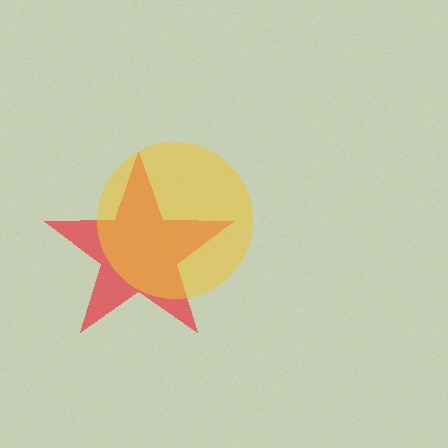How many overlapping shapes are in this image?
There are 2 overlapping shapes in the image.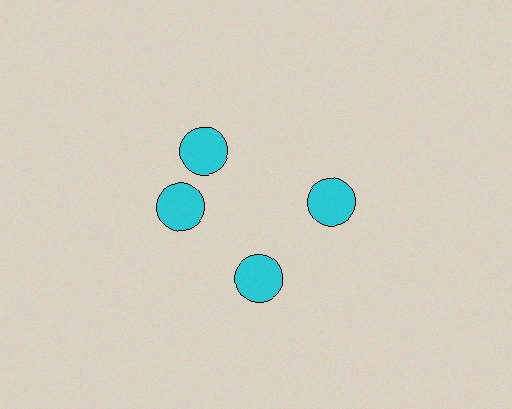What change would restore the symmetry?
The symmetry would be restored by rotating it back into even spacing with its neighbors so that all 4 circles sit at equal angles and equal distance from the center.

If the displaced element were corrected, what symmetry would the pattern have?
It would have 4-fold rotational symmetry — the pattern would map onto itself every 90 degrees.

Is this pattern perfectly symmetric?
No. The 4 cyan circles are arranged in a ring, but one element near the 12 o'clock position is rotated out of alignment along the ring, breaking the 4-fold rotational symmetry.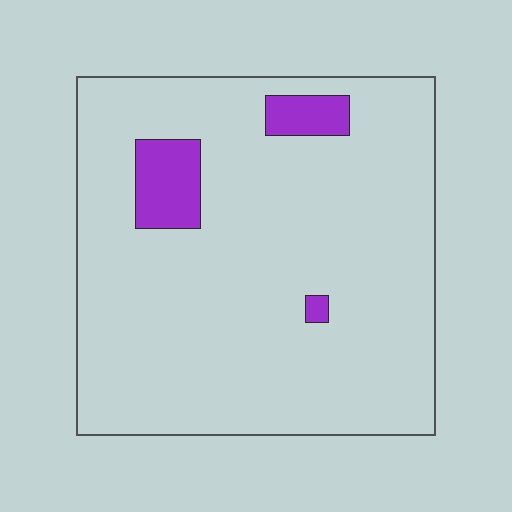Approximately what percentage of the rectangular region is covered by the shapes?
Approximately 10%.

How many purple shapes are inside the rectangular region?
3.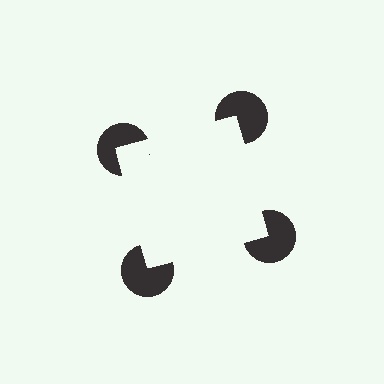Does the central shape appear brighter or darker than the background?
It typically appears slightly brighter than the background, even though no actual brightness change is drawn.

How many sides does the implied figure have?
4 sides.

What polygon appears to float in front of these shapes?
An illusory square — its edges are inferred from the aligned wedge cuts in the pac-man discs, not physically drawn.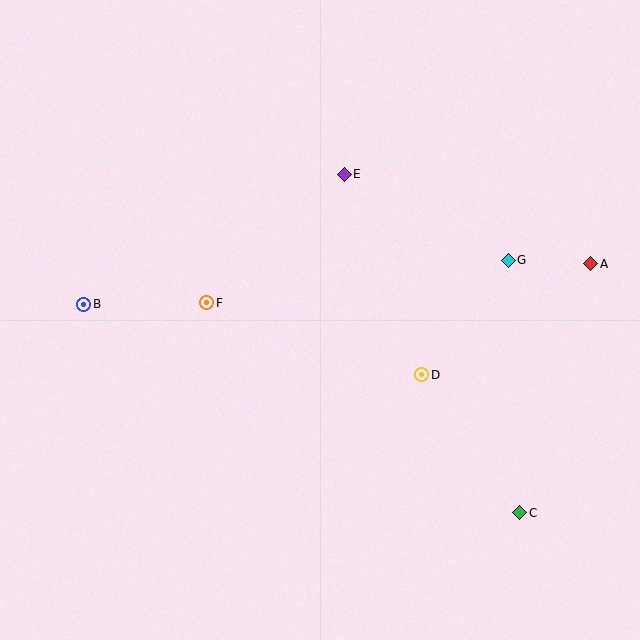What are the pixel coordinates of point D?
Point D is at (422, 375).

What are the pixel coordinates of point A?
Point A is at (591, 264).